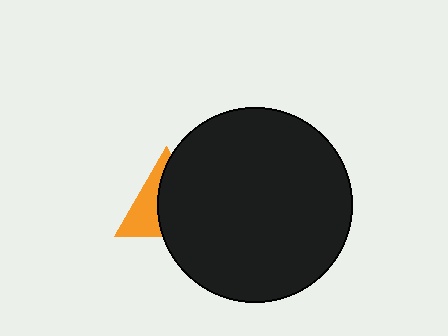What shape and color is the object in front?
The object in front is a black circle.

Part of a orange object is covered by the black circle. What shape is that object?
It is a triangle.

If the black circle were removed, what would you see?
You would see the complete orange triangle.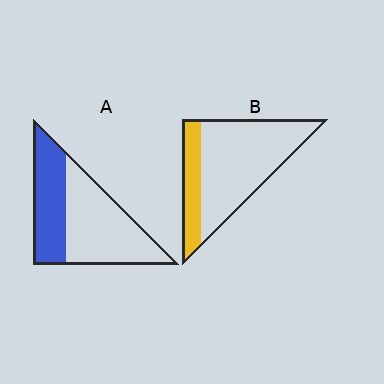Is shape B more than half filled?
No.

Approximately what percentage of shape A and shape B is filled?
A is approximately 40% and B is approximately 25%.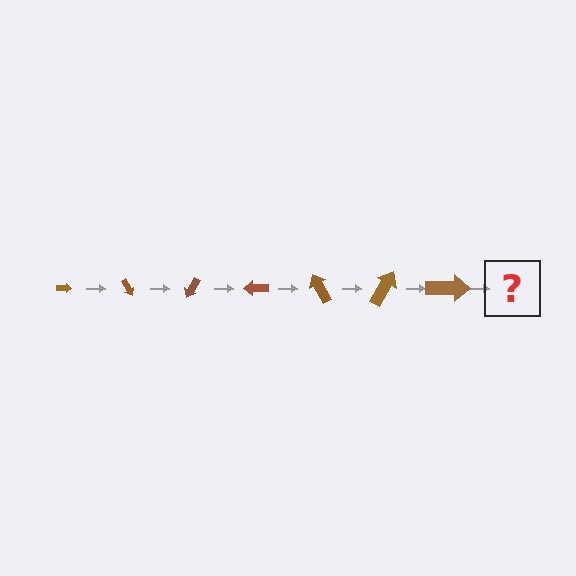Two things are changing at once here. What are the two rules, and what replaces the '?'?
The two rules are that the arrow grows larger each step and it rotates 60 degrees each step. The '?' should be an arrow, larger than the previous one and rotated 420 degrees from the start.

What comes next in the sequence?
The next element should be an arrow, larger than the previous one and rotated 420 degrees from the start.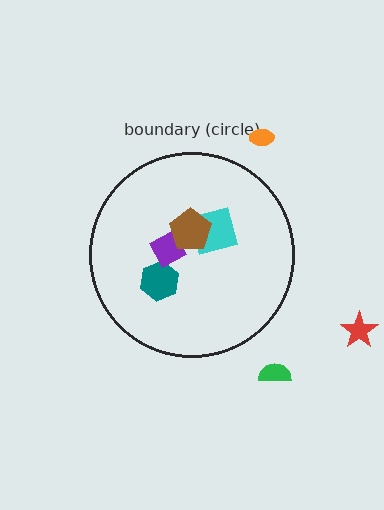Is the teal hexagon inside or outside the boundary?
Inside.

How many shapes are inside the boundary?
4 inside, 3 outside.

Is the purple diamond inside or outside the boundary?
Inside.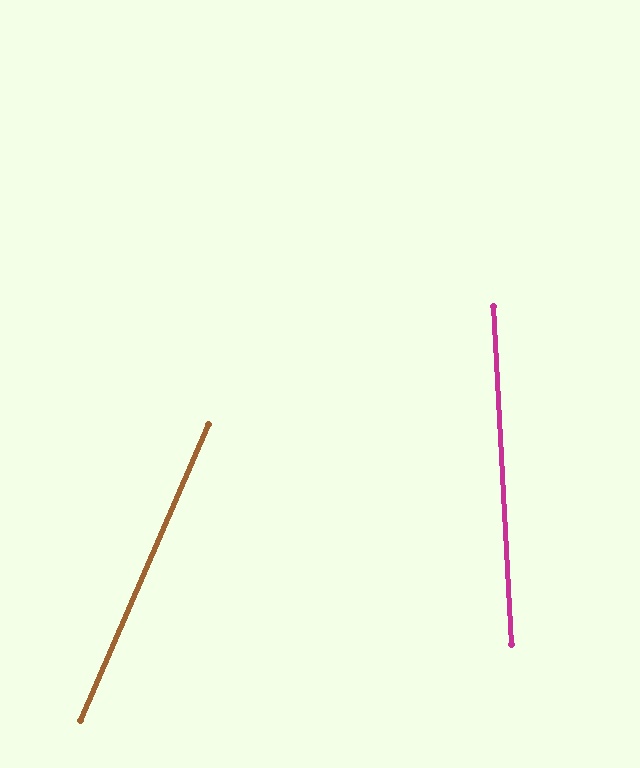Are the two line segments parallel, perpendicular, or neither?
Neither parallel nor perpendicular — they differ by about 26°.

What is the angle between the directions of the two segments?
Approximately 26 degrees.